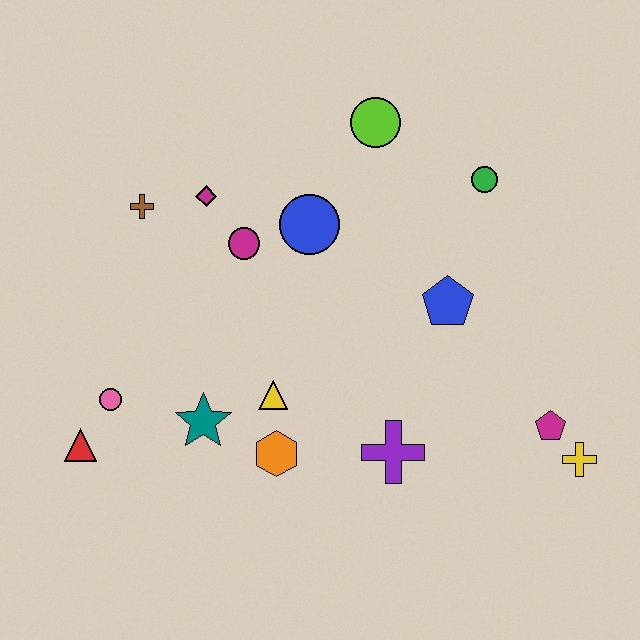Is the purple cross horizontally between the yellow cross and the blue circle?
Yes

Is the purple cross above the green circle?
No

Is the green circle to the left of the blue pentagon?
No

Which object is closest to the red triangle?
The pink circle is closest to the red triangle.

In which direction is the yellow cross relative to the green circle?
The yellow cross is below the green circle.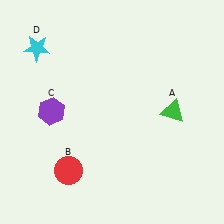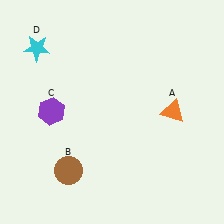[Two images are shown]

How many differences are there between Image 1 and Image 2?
There are 2 differences between the two images.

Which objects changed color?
A changed from green to orange. B changed from red to brown.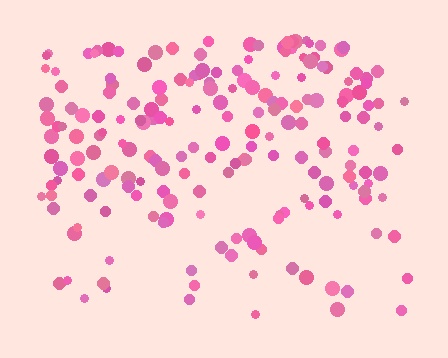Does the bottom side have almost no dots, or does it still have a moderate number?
Still a moderate number, just noticeably fewer than the top.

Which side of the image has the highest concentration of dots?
The top.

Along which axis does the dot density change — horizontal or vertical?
Vertical.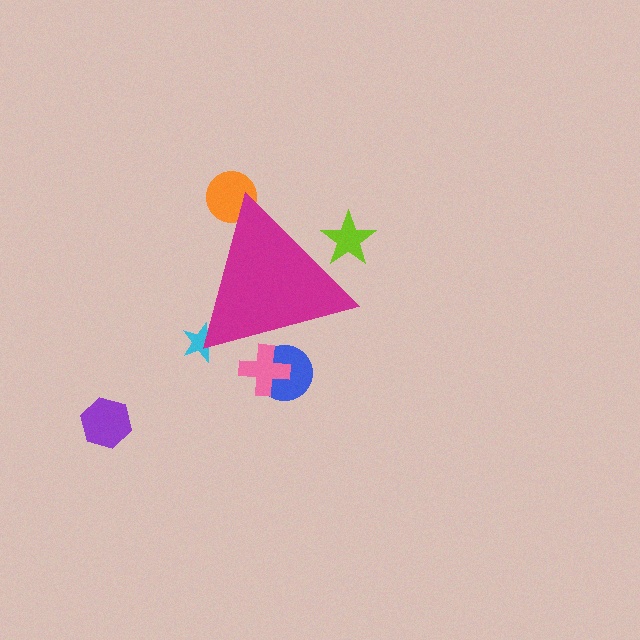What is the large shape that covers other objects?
A magenta triangle.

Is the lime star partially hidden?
Yes, the lime star is partially hidden behind the magenta triangle.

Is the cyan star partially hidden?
Yes, the cyan star is partially hidden behind the magenta triangle.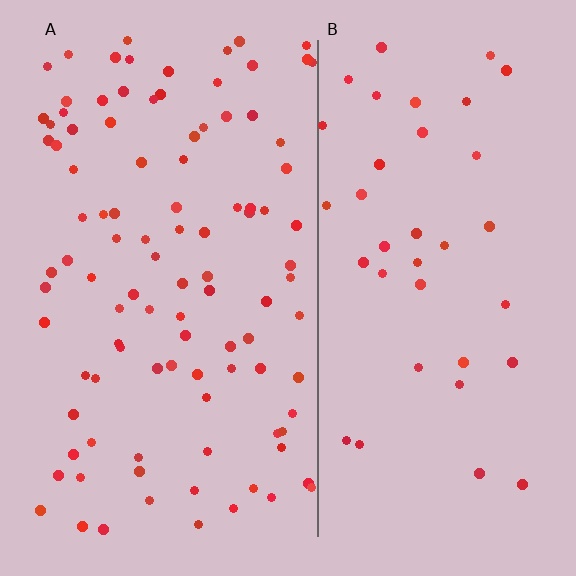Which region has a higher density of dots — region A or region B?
A (the left).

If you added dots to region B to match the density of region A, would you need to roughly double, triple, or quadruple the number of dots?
Approximately triple.